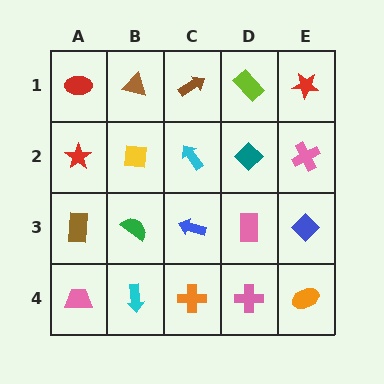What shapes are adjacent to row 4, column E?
A blue diamond (row 3, column E), a pink cross (row 4, column D).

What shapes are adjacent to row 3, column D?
A teal diamond (row 2, column D), a pink cross (row 4, column D), a blue arrow (row 3, column C), a blue diamond (row 3, column E).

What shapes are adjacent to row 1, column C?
A cyan arrow (row 2, column C), a brown triangle (row 1, column B), a lime rectangle (row 1, column D).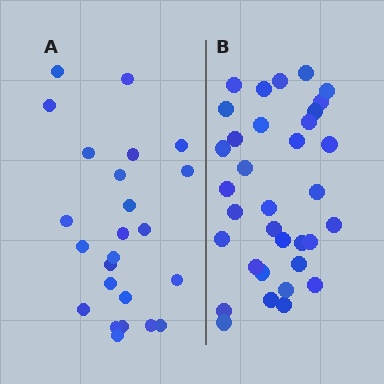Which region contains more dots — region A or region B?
Region B (the right region) has more dots.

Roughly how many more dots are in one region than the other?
Region B has roughly 10 or so more dots than region A.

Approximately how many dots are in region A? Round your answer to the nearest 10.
About 20 dots. (The exact count is 24, which rounds to 20.)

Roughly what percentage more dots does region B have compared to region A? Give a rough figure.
About 40% more.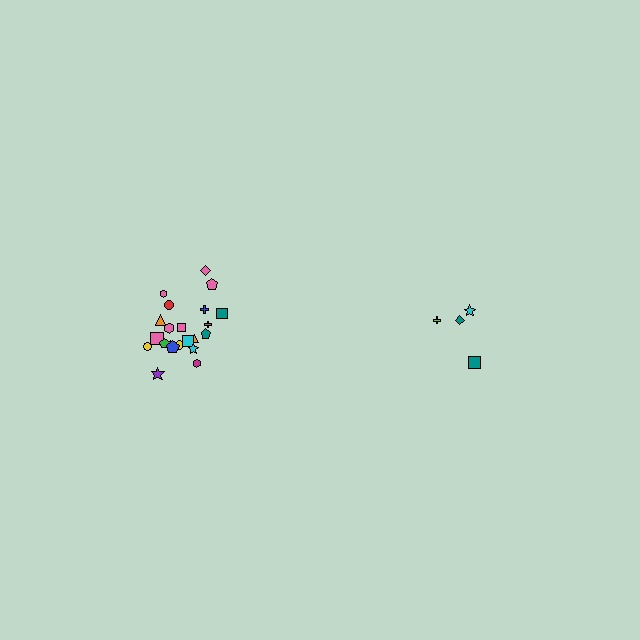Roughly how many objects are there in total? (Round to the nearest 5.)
Roughly 25 objects in total.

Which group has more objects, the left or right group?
The left group.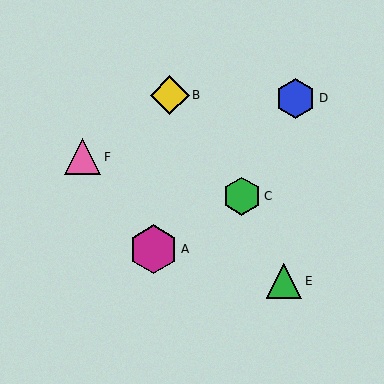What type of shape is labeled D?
Shape D is a blue hexagon.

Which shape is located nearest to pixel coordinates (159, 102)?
The yellow diamond (labeled B) at (170, 95) is nearest to that location.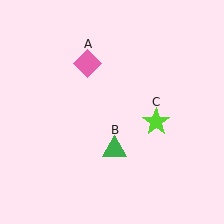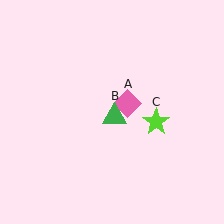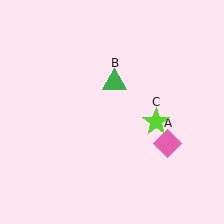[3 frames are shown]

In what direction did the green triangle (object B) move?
The green triangle (object B) moved up.